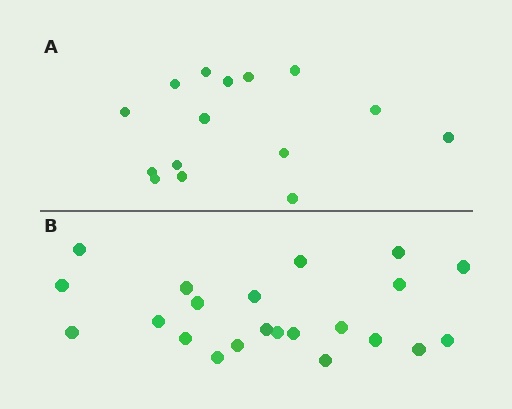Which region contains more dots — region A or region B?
Region B (the bottom region) has more dots.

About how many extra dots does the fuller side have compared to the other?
Region B has roughly 8 or so more dots than region A.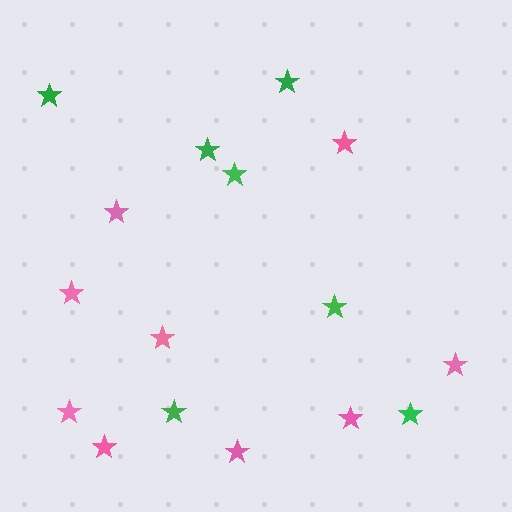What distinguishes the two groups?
There are 2 groups: one group of pink stars (9) and one group of green stars (7).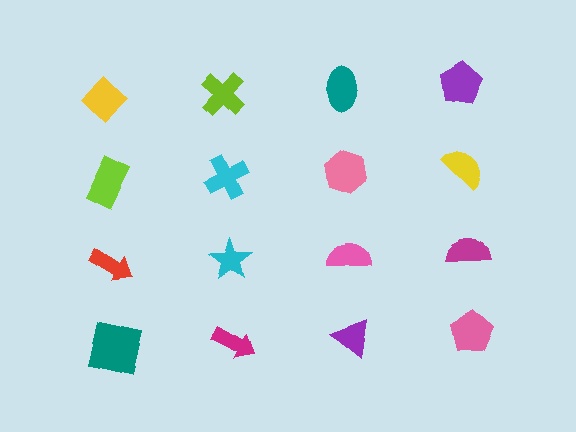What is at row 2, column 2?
A cyan cross.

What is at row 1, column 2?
A lime cross.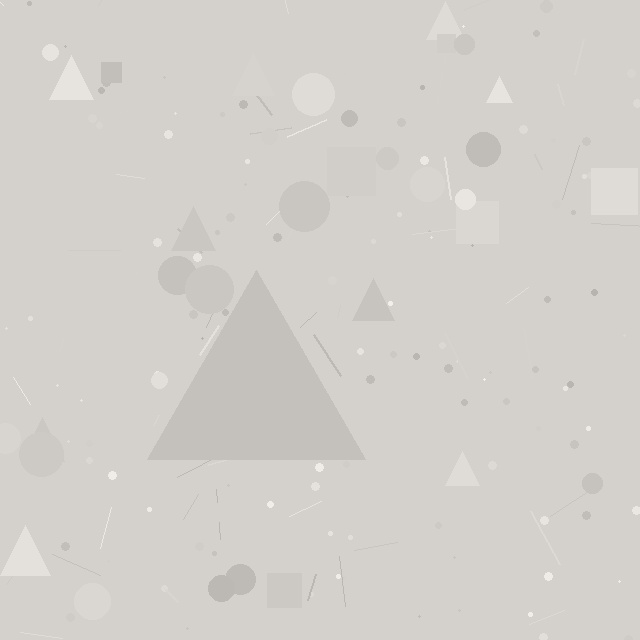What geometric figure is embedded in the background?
A triangle is embedded in the background.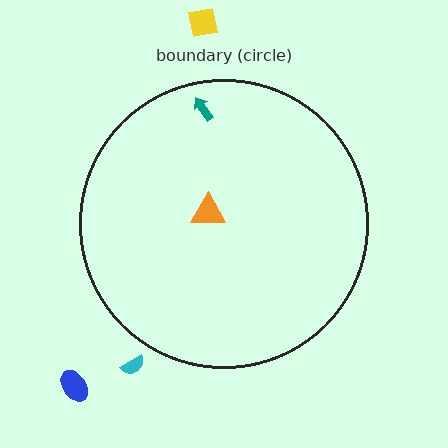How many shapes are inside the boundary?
2 inside, 3 outside.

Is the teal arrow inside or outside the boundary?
Inside.